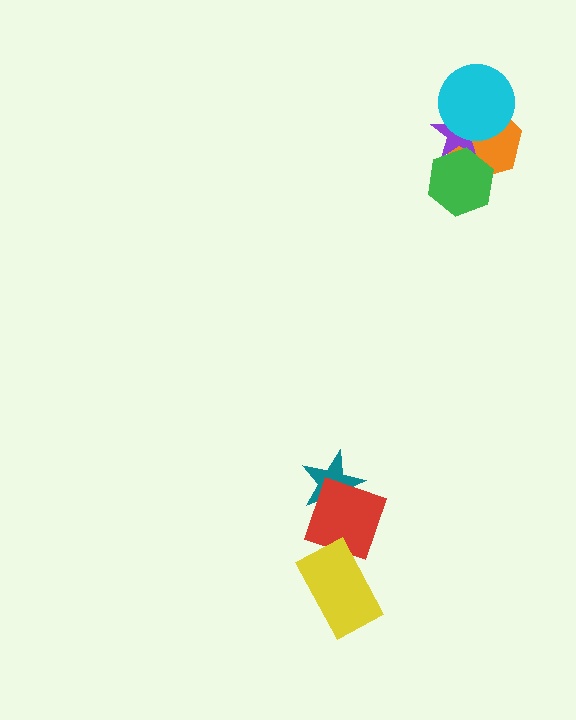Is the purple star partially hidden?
Yes, it is partially covered by another shape.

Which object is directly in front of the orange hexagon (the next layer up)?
The purple star is directly in front of the orange hexagon.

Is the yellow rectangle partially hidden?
No, no other shape covers it.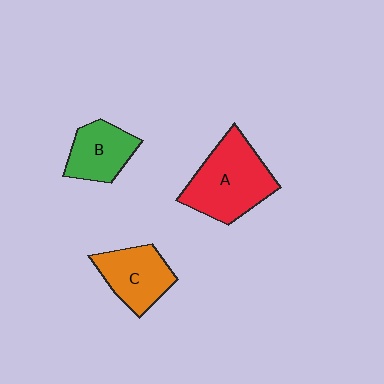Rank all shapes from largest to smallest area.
From largest to smallest: A (red), C (orange), B (green).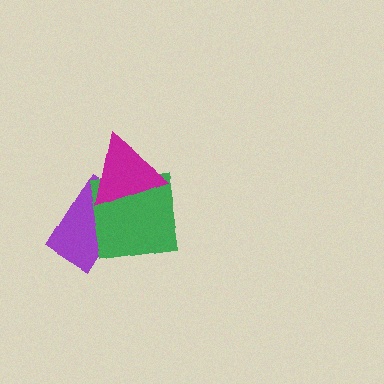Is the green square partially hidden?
Yes, it is partially covered by another shape.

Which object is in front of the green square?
The magenta triangle is in front of the green square.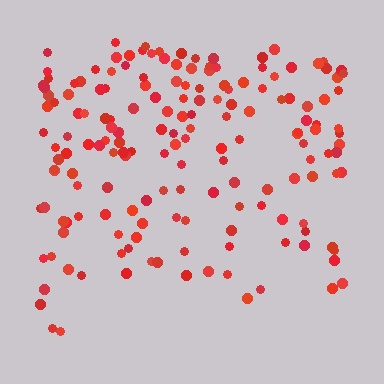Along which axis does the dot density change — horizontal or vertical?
Vertical.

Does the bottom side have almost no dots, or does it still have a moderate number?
Still a moderate number, just noticeably fewer than the top.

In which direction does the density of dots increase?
From bottom to top, with the top side densest.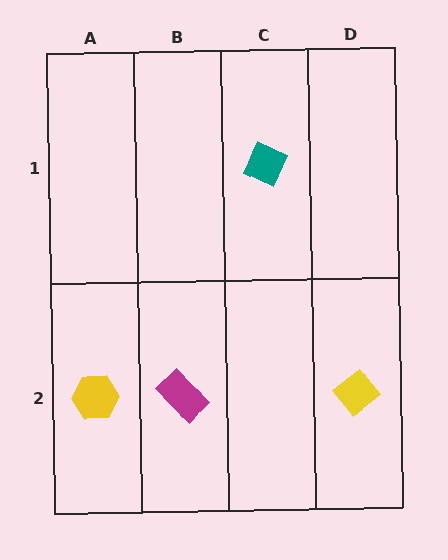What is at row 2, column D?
A yellow diamond.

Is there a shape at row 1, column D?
No, that cell is empty.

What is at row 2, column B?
A magenta rectangle.